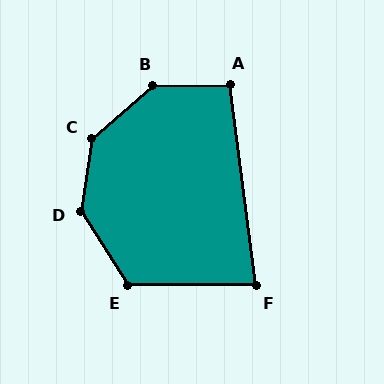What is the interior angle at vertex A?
Approximately 97 degrees (obtuse).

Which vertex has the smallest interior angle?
F, at approximately 83 degrees.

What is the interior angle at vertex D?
Approximately 138 degrees (obtuse).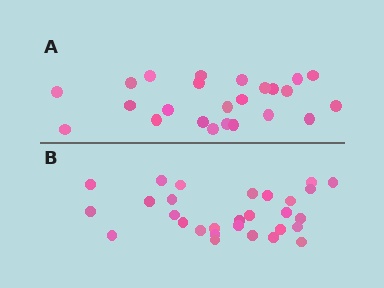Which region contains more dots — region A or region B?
Region B (the bottom region) has more dots.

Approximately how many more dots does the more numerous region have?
Region B has about 5 more dots than region A.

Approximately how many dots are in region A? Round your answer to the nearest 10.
About 20 dots. (The exact count is 24, which rounds to 20.)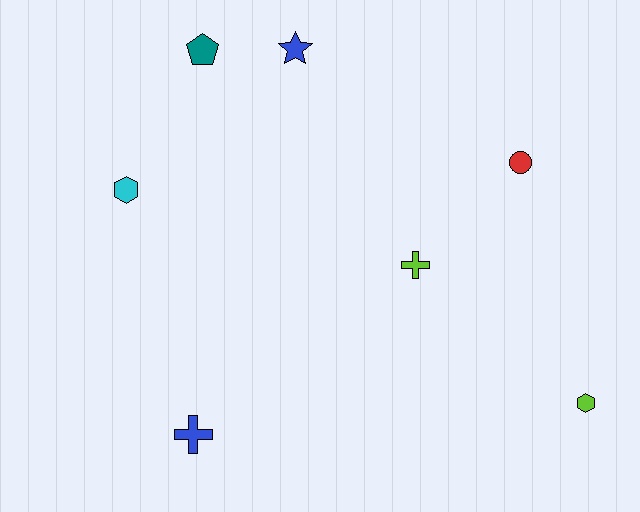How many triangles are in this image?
There are no triangles.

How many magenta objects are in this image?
There are no magenta objects.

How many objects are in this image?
There are 7 objects.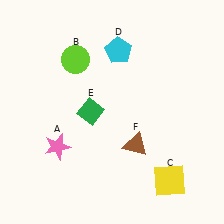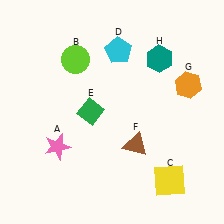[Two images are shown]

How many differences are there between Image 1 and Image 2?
There are 2 differences between the two images.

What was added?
An orange hexagon (G), a teal hexagon (H) were added in Image 2.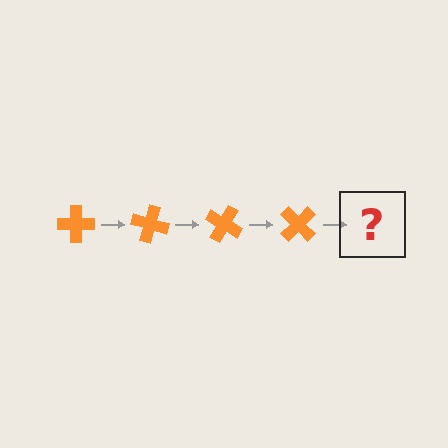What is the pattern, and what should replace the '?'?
The pattern is that the cross rotates 15 degrees each step. The '?' should be an orange cross rotated 60 degrees.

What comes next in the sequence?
The next element should be an orange cross rotated 60 degrees.